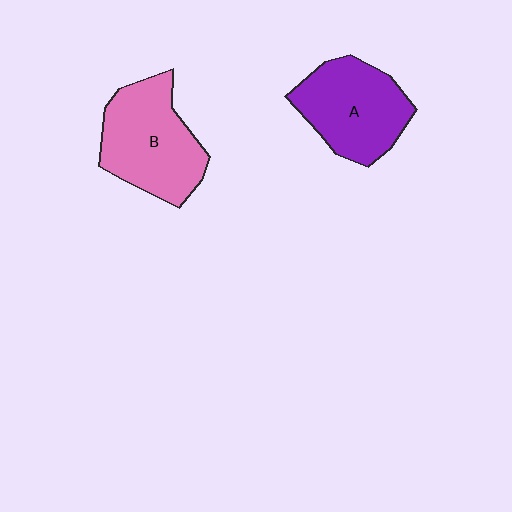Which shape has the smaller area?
Shape A (purple).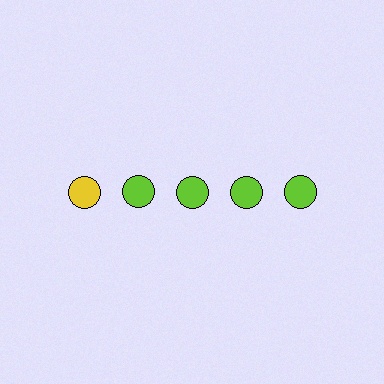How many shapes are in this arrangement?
There are 5 shapes arranged in a grid pattern.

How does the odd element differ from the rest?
It has a different color: yellow instead of lime.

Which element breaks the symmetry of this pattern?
The yellow circle in the top row, leftmost column breaks the symmetry. All other shapes are lime circles.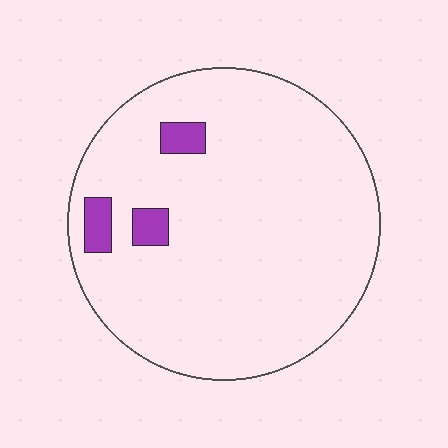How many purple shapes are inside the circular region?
3.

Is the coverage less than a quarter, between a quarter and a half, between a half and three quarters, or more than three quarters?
Less than a quarter.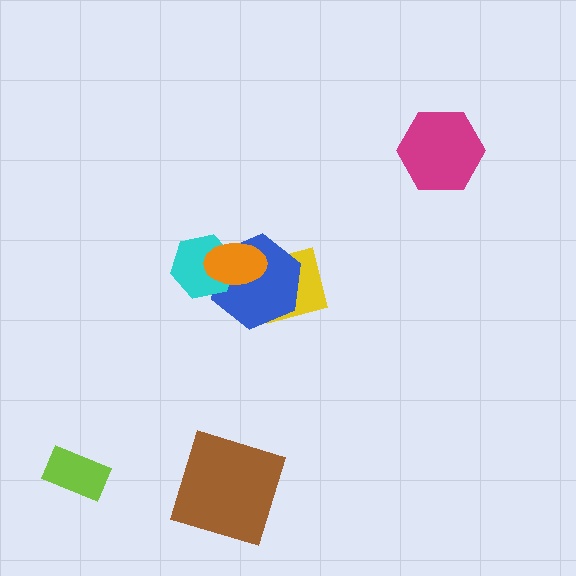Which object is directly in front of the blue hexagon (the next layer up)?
The cyan hexagon is directly in front of the blue hexagon.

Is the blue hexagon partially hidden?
Yes, it is partially covered by another shape.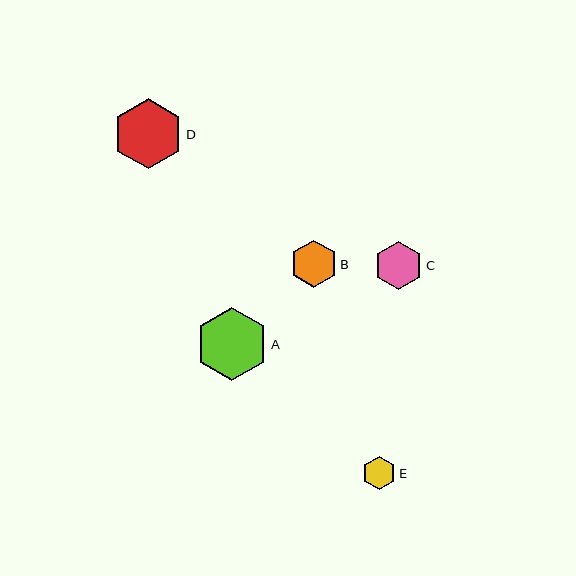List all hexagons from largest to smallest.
From largest to smallest: A, D, C, B, E.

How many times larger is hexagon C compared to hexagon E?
Hexagon C is approximately 1.4 times the size of hexagon E.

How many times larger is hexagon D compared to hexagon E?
Hexagon D is approximately 2.1 times the size of hexagon E.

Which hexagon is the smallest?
Hexagon E is the smallest with a size of approximately 34 pixels.